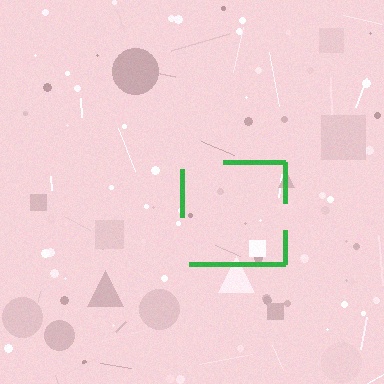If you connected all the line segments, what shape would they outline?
They would outline a square.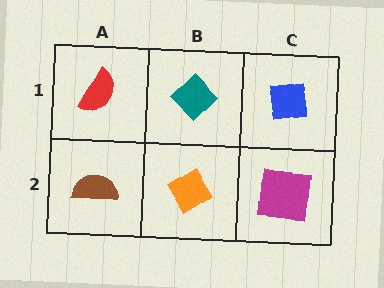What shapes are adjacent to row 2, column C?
A blue square (row 1, column C), an orange diamond (row 2, column B).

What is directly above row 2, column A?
A red semicircle.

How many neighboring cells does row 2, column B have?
3.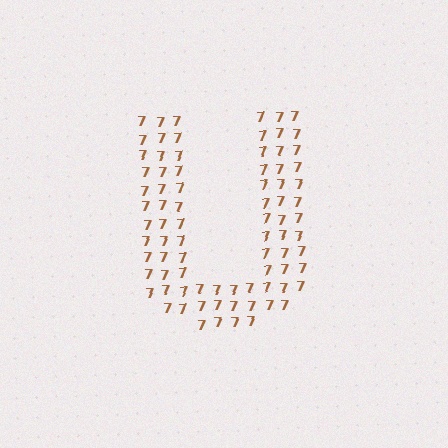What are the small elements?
The small elements are digit 7's.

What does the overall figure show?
The overall figure shows the letter U.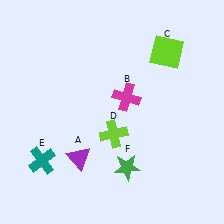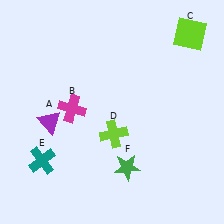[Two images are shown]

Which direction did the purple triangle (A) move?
The purple triangle (A) moved up.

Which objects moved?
The objects that moved are: the purple triangle (A), the magenta cross (B), the lime square (C).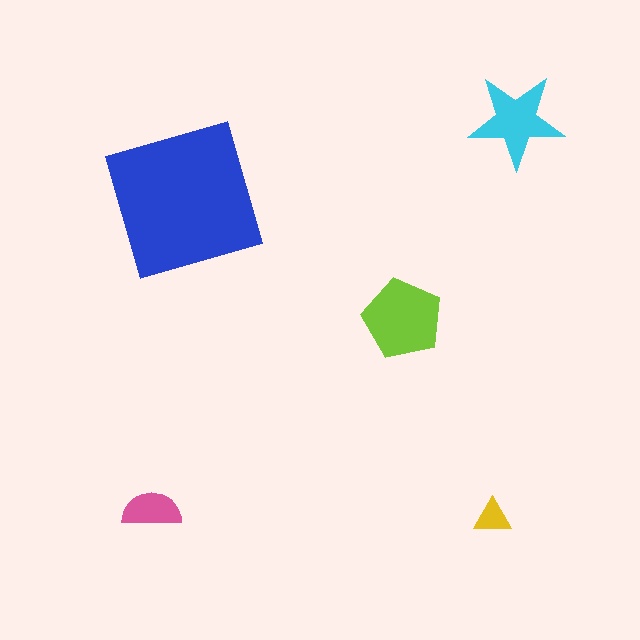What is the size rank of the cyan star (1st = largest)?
3rd.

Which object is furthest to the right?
The cyan star is rightmost.